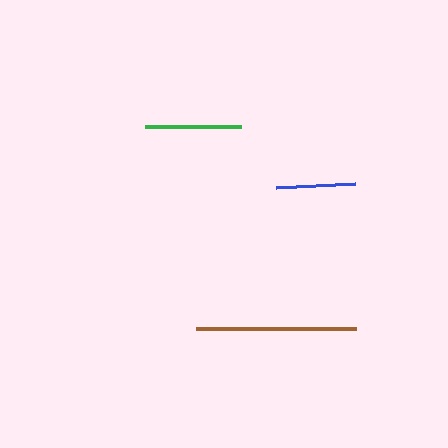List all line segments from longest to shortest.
From longest to shortest: brown, green, blue.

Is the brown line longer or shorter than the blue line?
The brown line is longer than the blue line.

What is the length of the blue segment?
The blue segment is approximately 79 pixels long.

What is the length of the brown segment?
The brown segment is approximately 159 pixels long.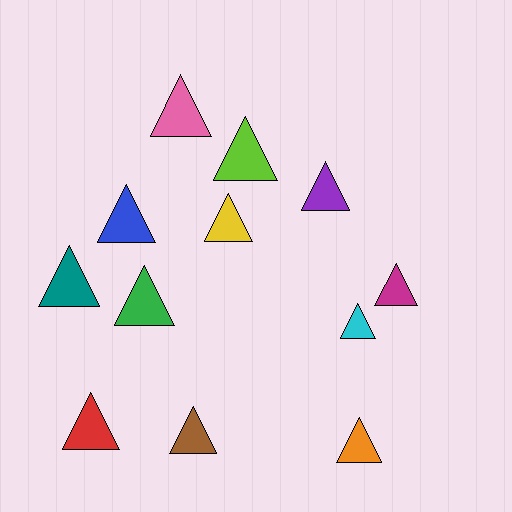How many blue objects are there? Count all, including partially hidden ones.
There is 1 blue object.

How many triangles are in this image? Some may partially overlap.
There are 12 triangles.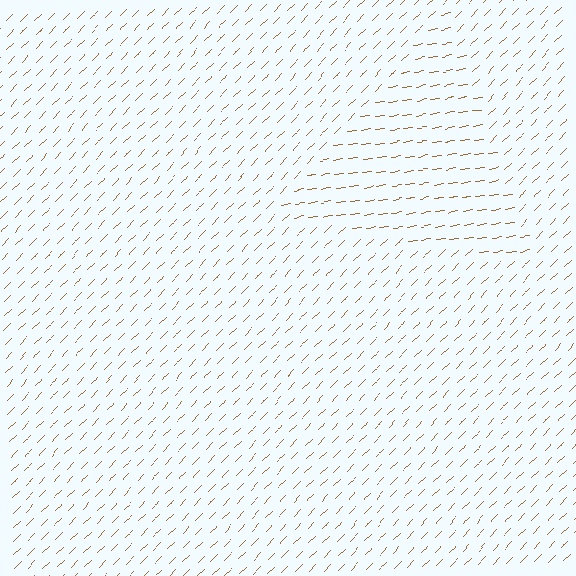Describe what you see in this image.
The image is filled with small brown line segments. A triangle region in the image has lines oriented differently from the surrounding lines, creating a visible texture boundary.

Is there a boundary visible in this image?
Yes, there is a texture boundary formed by a change in line orientation.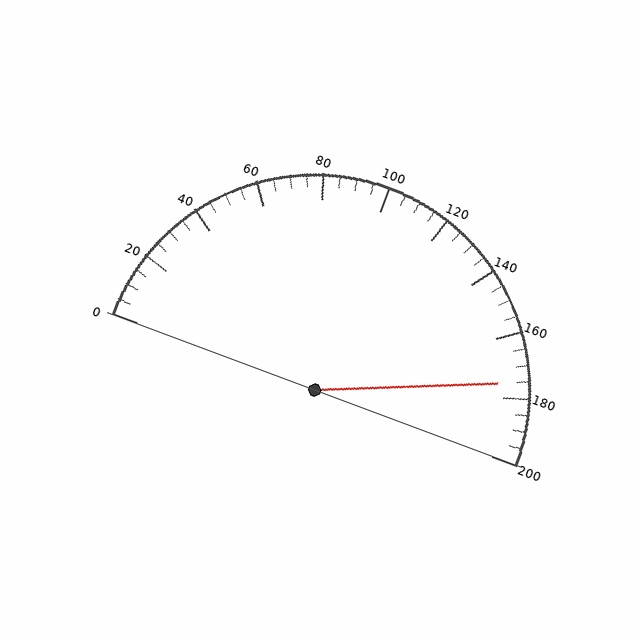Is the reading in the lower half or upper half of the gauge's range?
The reading is in the upper half of the range (0 to 200).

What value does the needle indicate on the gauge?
The needle indicates approximately 175.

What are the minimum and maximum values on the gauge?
The gauge ranges from 0 to 200.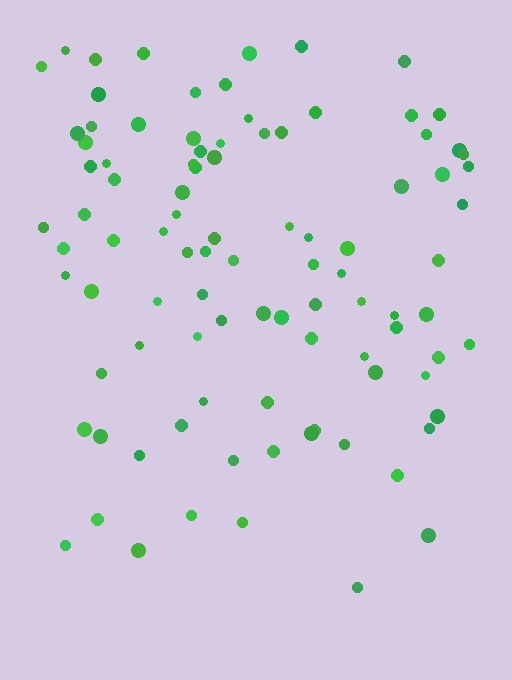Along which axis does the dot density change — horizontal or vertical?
Vertical.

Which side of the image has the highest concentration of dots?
The top.